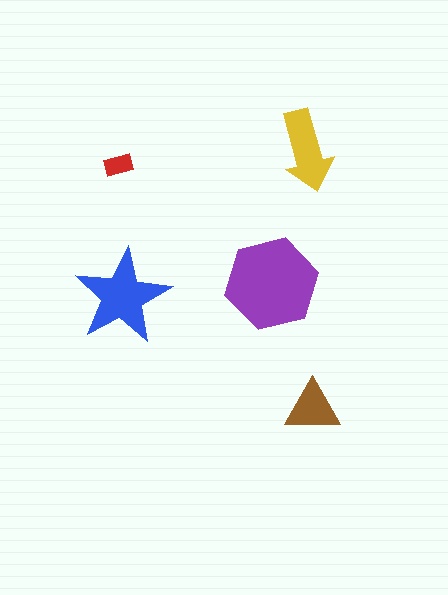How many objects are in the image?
There are 5 objects in the image.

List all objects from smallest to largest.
The red rectangle, the brown triangle, the yellow arrow, the blue star, the purple hexagon.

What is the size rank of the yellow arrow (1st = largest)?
3rd.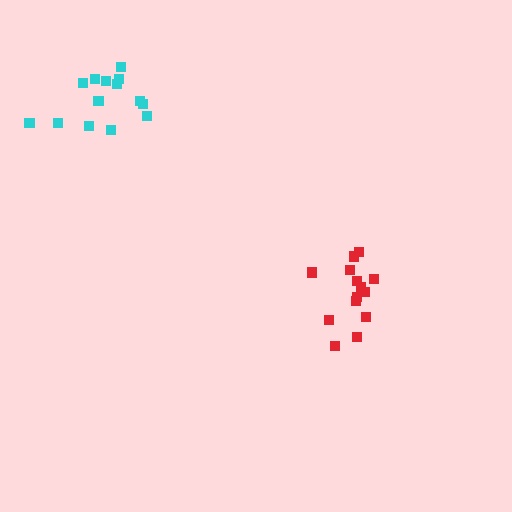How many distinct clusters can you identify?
There are 2 distinct clusters.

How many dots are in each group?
Group 1: 14 dots, Group 2: 14 dots (28 total).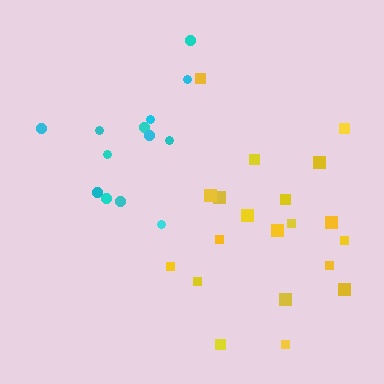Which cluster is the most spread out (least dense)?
Yellow.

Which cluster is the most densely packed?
Cyan.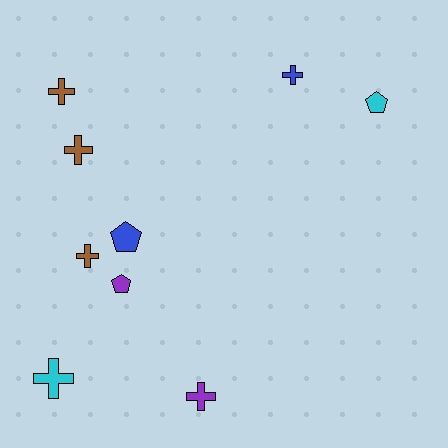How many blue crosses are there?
There is 1 blue cross.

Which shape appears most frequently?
Cross, with 6 objects.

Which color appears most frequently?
Brown, with 3 objects.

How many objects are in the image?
There are 9 objects.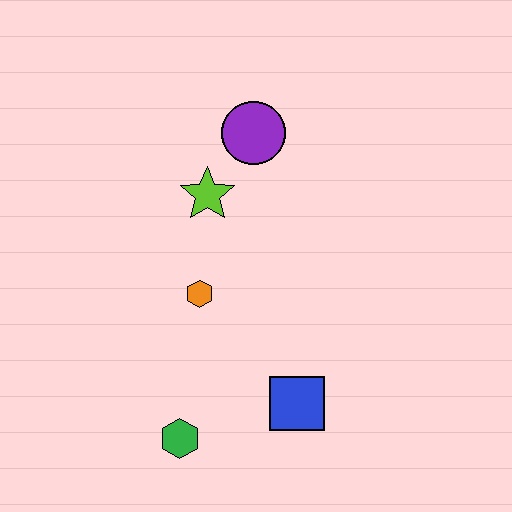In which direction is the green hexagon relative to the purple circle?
The green hexagon is below the purple circle.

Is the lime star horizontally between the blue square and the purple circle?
No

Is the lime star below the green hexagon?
No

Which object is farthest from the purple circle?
The green hexagon is farthest from the purple circle.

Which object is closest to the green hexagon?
The blue square is closest to the green hexagon.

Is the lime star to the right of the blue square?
No